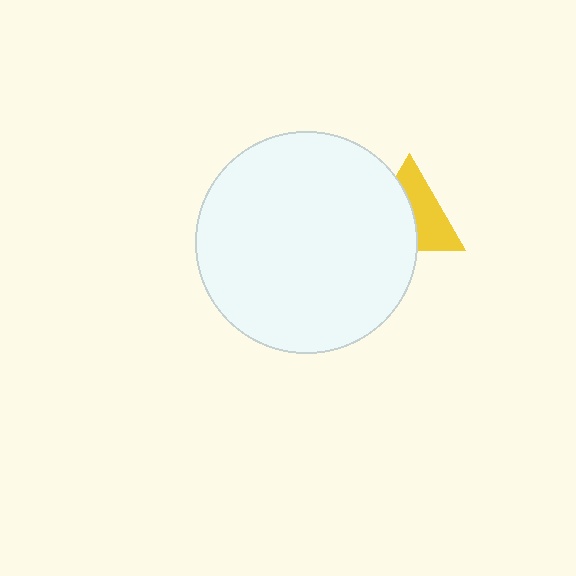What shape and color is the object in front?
The object in front is a white circle.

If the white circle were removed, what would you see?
You would see the complete yellow triangle.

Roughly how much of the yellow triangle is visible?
About half of it is visible (roughly 49%).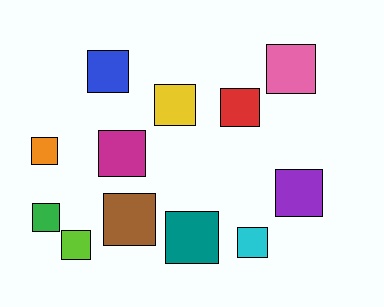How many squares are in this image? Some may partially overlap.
There are 12 squares.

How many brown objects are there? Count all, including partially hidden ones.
There is 1 brown object.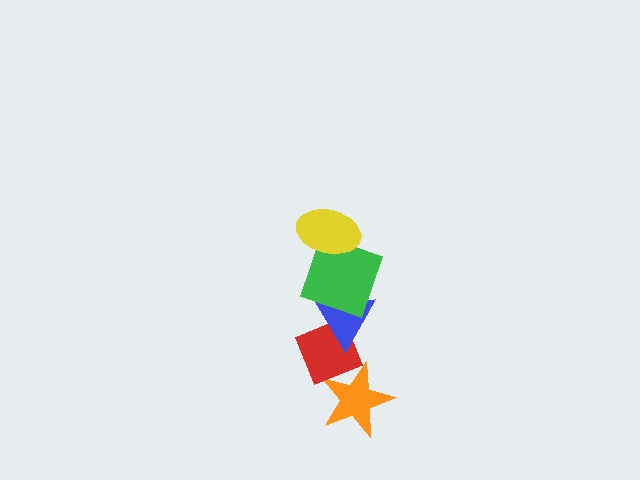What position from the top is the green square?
The green square is 2nd from the top.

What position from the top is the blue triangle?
The blue triangle is 3rd from the top.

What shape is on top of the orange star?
The red diamond is on top of the orange star.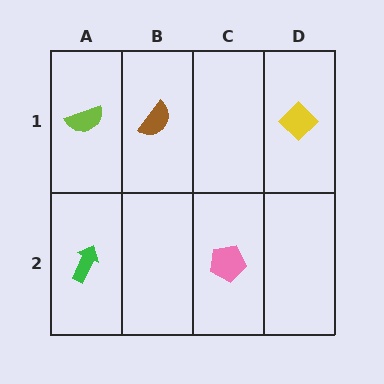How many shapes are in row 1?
3 shapes.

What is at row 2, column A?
A green arrow.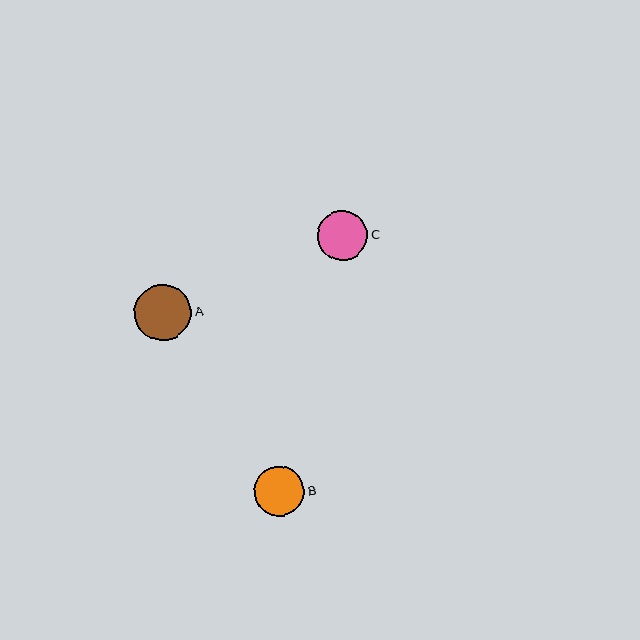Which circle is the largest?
Circle A is the largest with a size of approximately 57 pixels.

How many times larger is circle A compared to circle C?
Circle A is approximately 1.1 times the size of circle C.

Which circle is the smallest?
Circle C is the smallest with a size of approximately 50 pixels.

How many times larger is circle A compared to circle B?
Circle A is approximately 1.1 times the size of circle B.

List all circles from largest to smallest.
From largest to smallest: A, B, C.